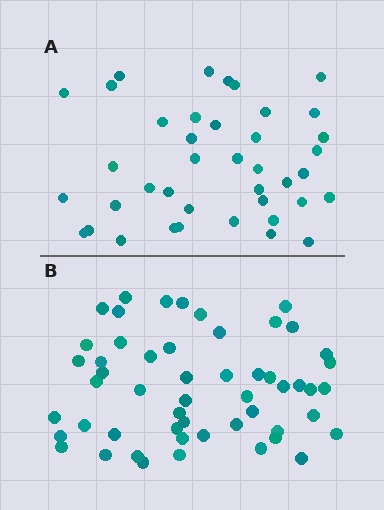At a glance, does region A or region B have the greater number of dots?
Region B (the bottom region) has more dots.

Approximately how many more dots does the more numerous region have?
Region B has approximately 15 more dots than region A.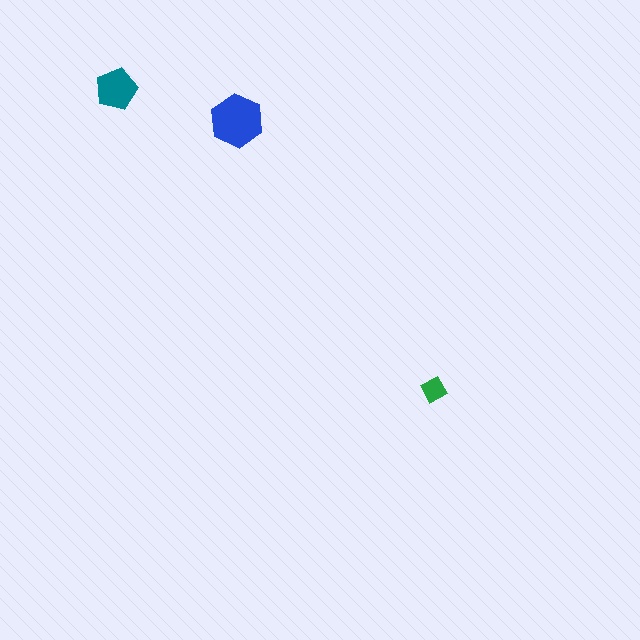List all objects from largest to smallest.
The blue hexagon, the teal pentagon, the green diamond.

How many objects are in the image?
There are 3 objects in the image.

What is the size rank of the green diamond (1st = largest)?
3rd.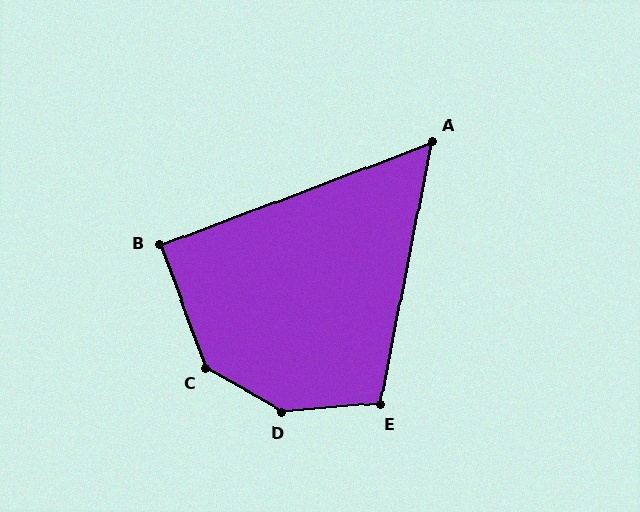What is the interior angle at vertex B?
Approximately 91 degrees (approximately right).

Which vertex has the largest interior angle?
D, at approximately 146 degrees.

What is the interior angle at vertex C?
Approximately 140 degrees (obtuse).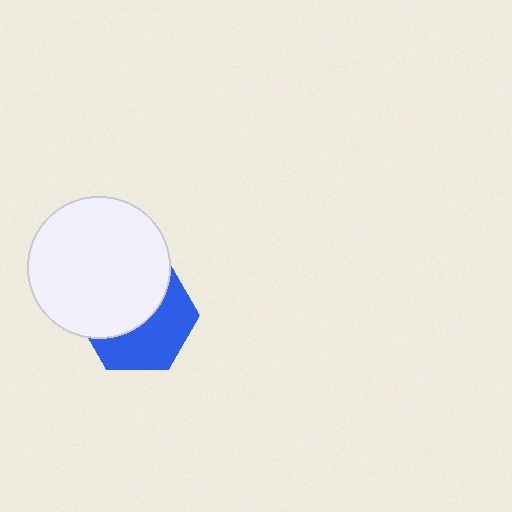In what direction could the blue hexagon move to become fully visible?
The blue hexagon could move down. That would shift it out from behind the white circle entirely.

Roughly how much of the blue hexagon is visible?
About half of it is visible (roughly 47%).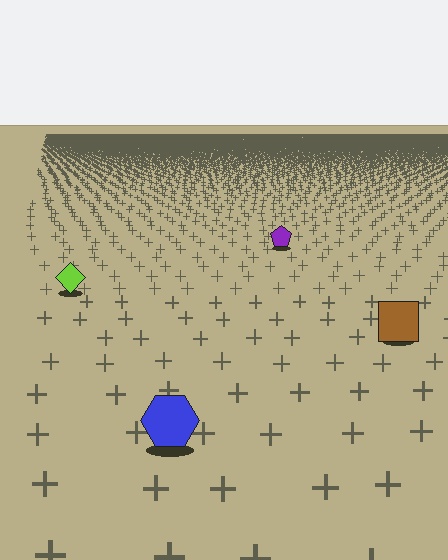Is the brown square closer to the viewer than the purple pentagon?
Yes. The brown square is closer — you can tell from the texture gradient: the ground texture is coarser near it.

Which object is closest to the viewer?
The blue hexagon is closest. The texture marks near it are larger and more spread out.